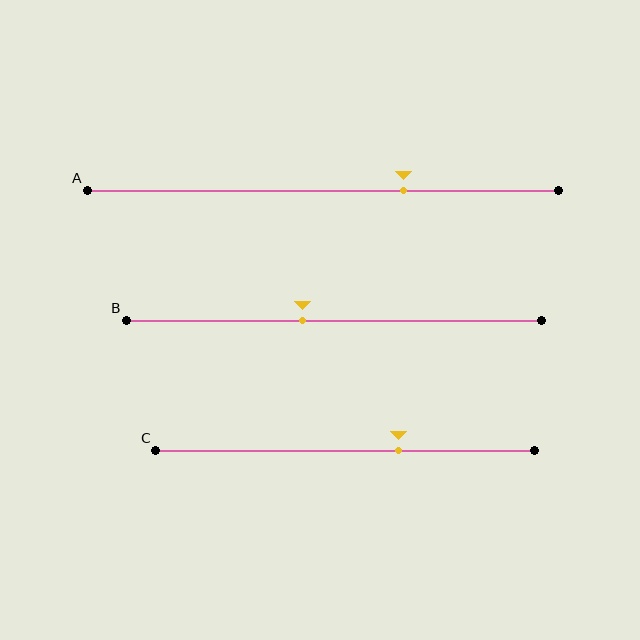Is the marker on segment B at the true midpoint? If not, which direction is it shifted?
No, the marker on segment B is shifted to the left by about 8% of the segment length.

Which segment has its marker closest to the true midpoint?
Segment B has its marker closest to the true midpoint.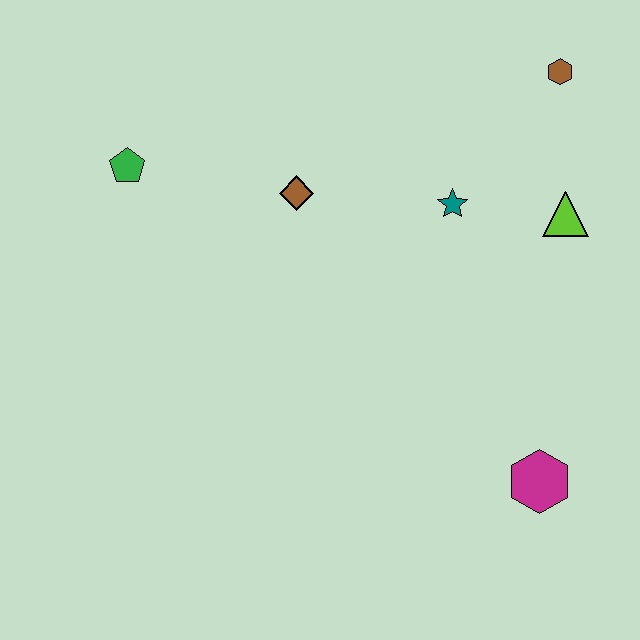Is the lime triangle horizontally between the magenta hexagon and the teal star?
No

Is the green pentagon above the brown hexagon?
No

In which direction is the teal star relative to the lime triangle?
The teal star is to the left of the lime triangle.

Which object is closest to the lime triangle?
The teal star is closest to the lime triangle.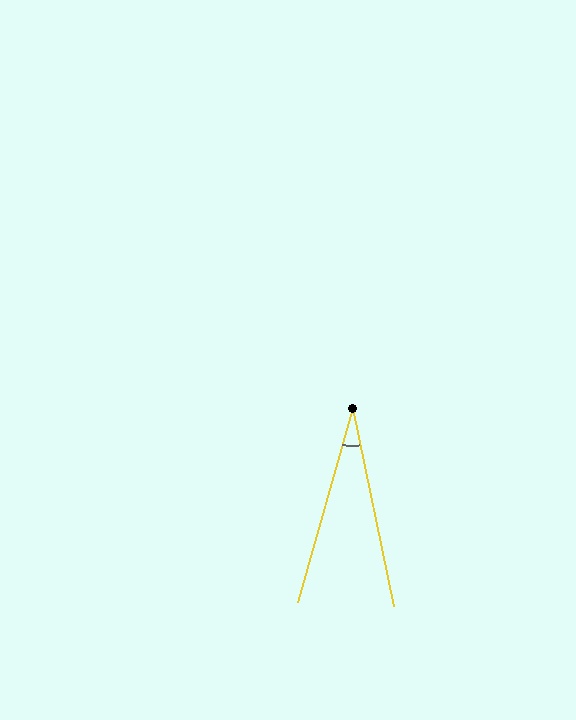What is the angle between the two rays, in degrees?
Approximately 27 degrees.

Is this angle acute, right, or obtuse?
It is acute.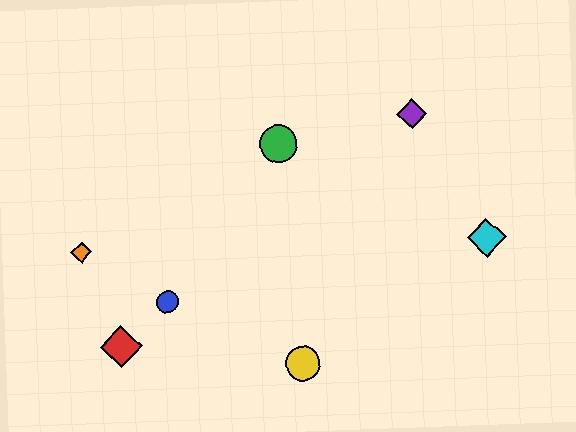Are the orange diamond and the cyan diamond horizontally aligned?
Yes, both are at y≈252.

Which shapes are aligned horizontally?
The orange diamond, the cyan diamond are aligned horizontally.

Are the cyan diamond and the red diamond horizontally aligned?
No, the cyan diamond is at y≈238 and the red diamond is at y≈347.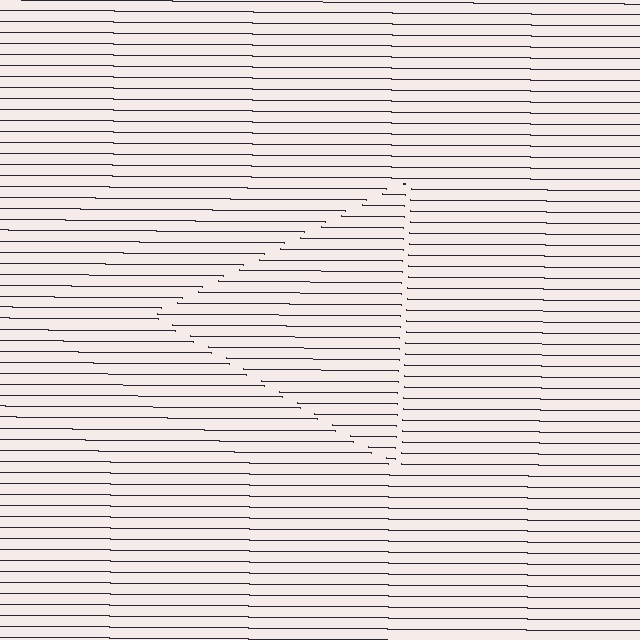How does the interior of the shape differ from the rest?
The interior of the shape contains the same grating, shifted by half a period — the contour is defined by the phase discontinuity where line-ends from the inner and outer gratings abut.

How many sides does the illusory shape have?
3 sides — the line-ends trace a triangle.